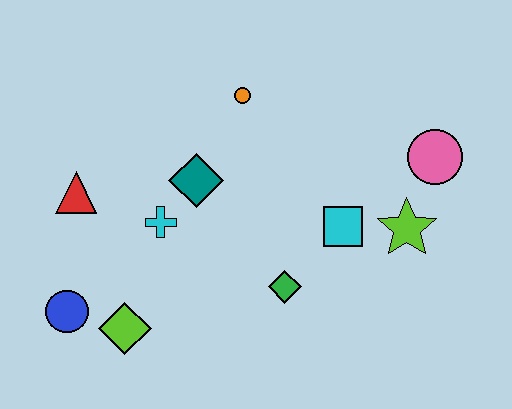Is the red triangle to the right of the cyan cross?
No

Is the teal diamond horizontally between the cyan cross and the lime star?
Yes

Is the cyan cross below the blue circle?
No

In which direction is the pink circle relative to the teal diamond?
The pink circle is to the right of the teal diamond.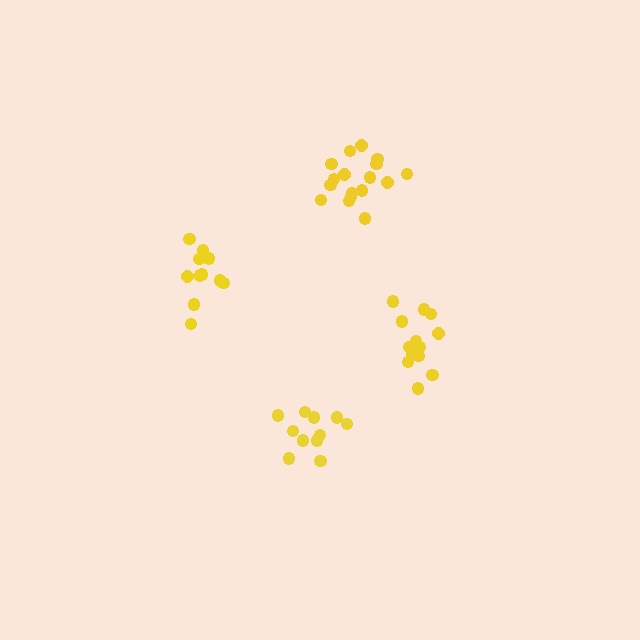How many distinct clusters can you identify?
There are 4 distinct clusters.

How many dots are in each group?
Group 1: 11 dots, Group 2: 17 dots, Group 3: 13 dots, Group 4: 11 dots (52 total).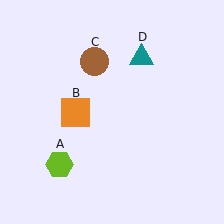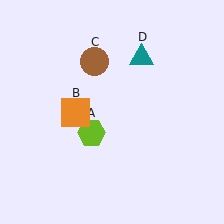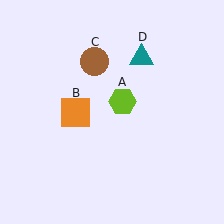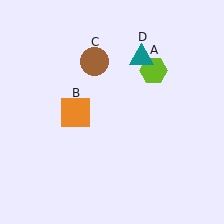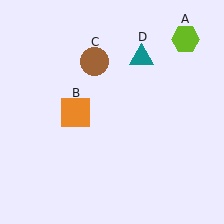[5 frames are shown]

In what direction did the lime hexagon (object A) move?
The lime hexagon (object A) moved up and to the right.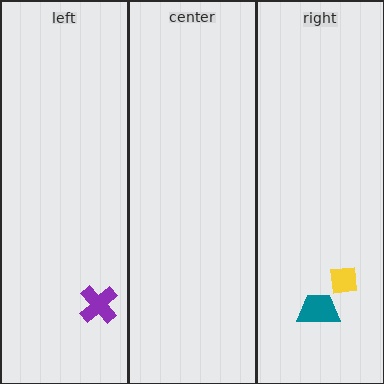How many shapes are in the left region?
1.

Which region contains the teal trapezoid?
The right region.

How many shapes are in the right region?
2.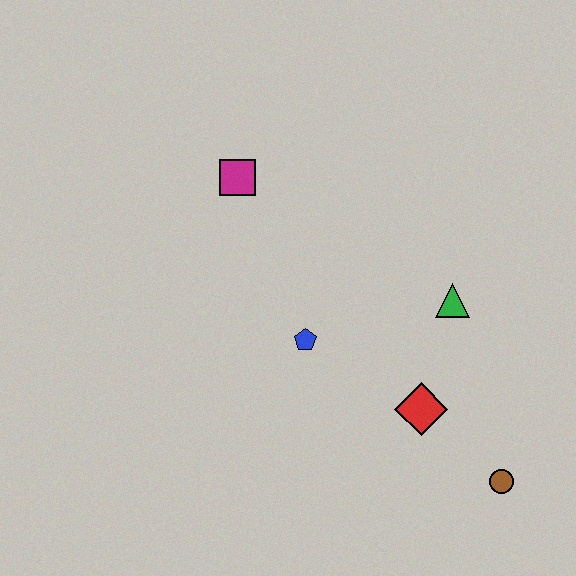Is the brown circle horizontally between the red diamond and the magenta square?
No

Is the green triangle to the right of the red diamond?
Yes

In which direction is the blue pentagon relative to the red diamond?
The blue pentagon is to the left of the red diamond.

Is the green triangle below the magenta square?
Yes